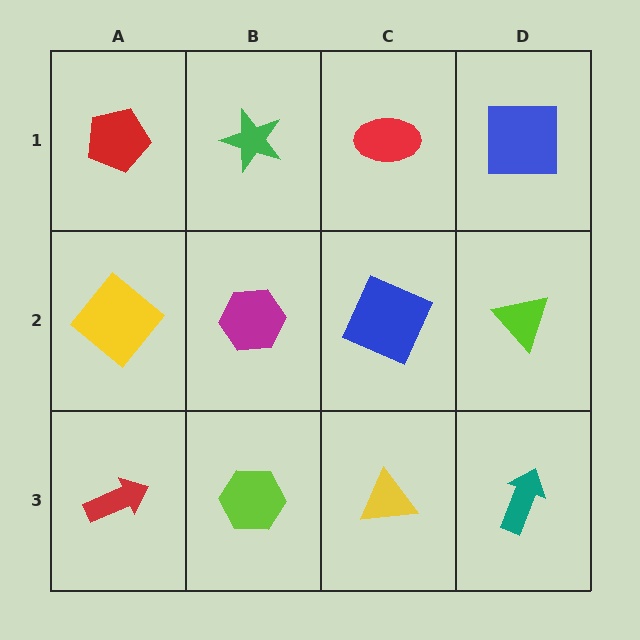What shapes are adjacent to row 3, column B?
A magenta hexagon (row 2, column B), a red arrow (row 3, column A), a yellow triangle (row 3, column C).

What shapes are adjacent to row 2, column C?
A red ellipse (row 1, column C), a yellow triangle (row 3, column C), a magenta hexagon (row 2, column B), a lime triangle (row 2, column D).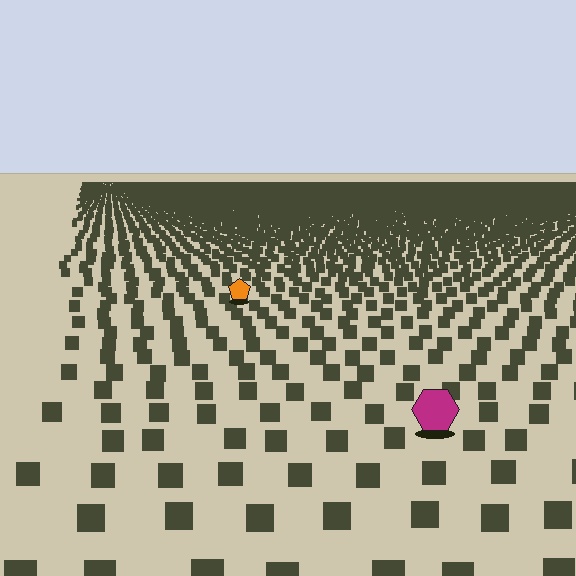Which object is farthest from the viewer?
The orange pentagon is farthest from the viewer. It appears smaller and the ground texture around it is denser.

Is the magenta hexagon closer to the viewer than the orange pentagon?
Yes. The magenta hexagon is closer — you can tell from the texture gradient: the ground texture is coarser near it.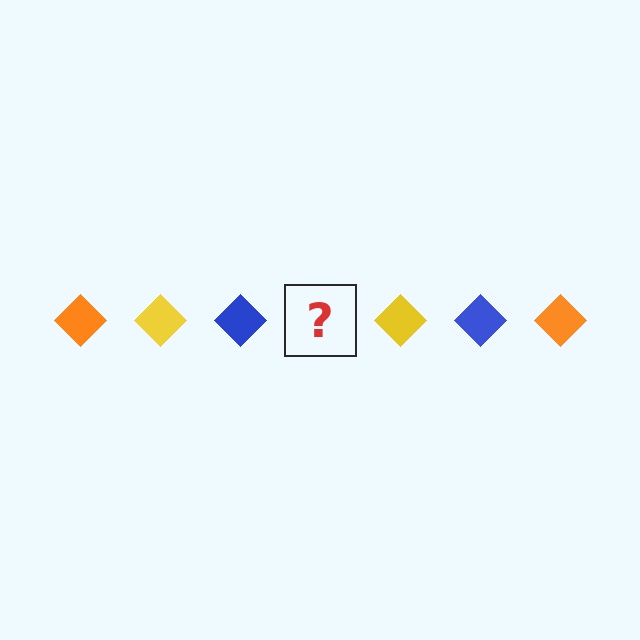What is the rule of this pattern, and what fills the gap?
The rule is that the pattern cycles through orange, yellow, blue diamonds. The gap should be filled with an orange diamond.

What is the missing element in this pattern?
The missing element is an orange diamond.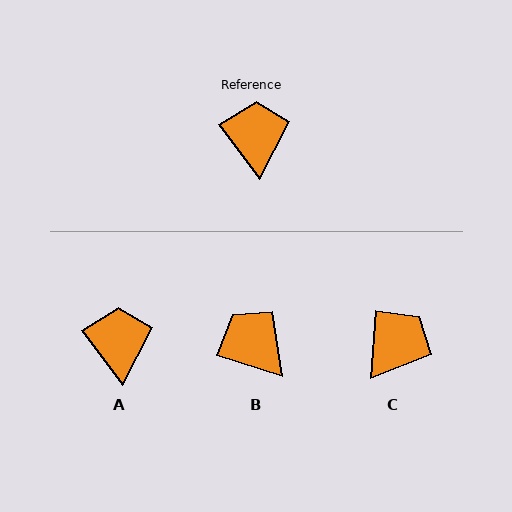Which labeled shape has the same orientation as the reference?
A.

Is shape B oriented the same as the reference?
No, it is off by about 36 degrees.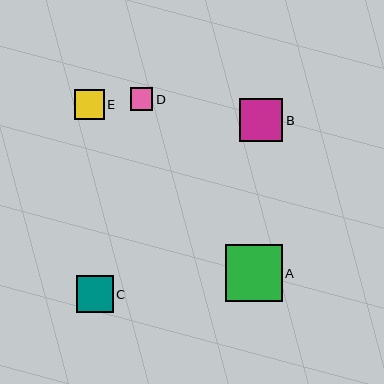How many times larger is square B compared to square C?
Square B is approximately 1.2 times the size of square C.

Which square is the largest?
Square A is the largest with a size of approximately 56 pixels.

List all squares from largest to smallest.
From largest to smallest: A, B, C, E, D.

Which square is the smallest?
Square D is the smallest with a size of approximately 23 pixels.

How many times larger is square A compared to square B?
Square A is approximately 1.3 times the size of square B.